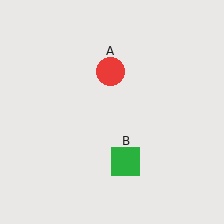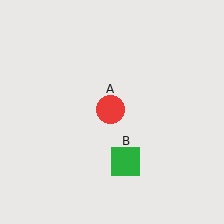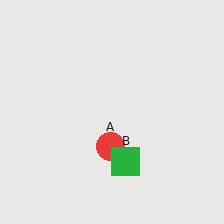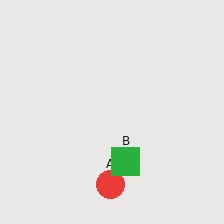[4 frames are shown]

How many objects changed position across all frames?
1 object changed position: red circle (object A).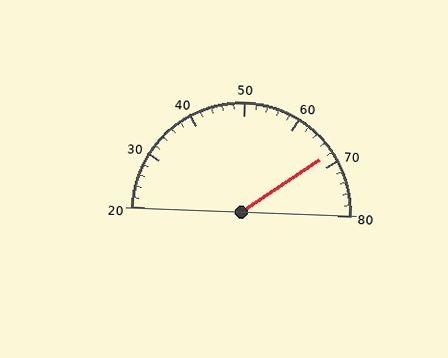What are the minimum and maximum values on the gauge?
The gauge ranges from 20 to 80.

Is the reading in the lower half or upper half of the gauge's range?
The reading is in the upper half of the range (20 to 80).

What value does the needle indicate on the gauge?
The needle indicates approximately 68.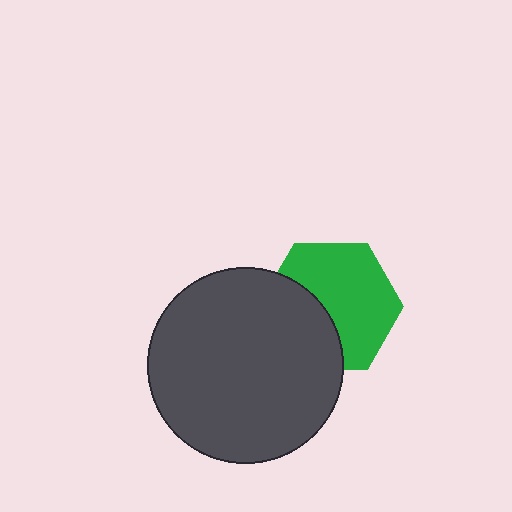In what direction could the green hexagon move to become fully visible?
The green hexagon could move right. That would shift it out from behind the dark gray circle entirely.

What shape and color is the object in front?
The object in front is a dark gray circle.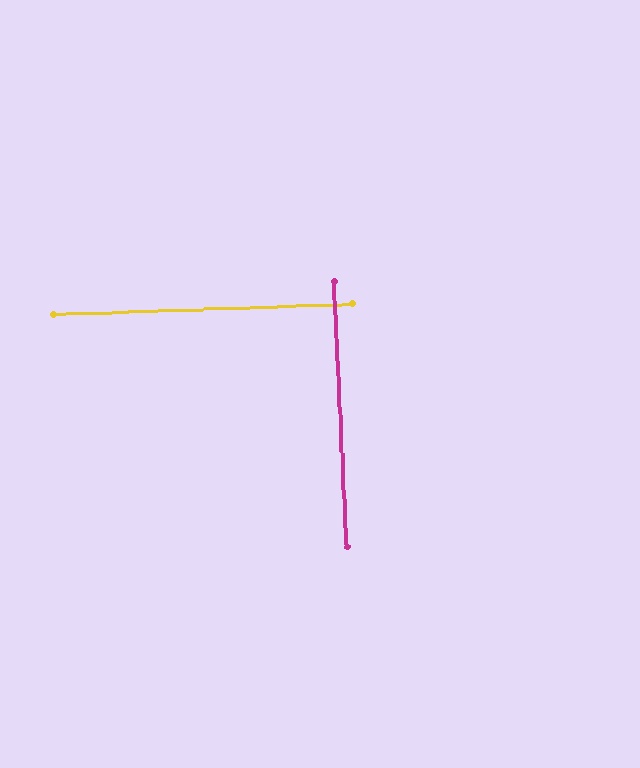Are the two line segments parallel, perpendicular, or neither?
Perpendicular — they meet at approximately 89°.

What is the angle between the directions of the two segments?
Approximately 89 degrees.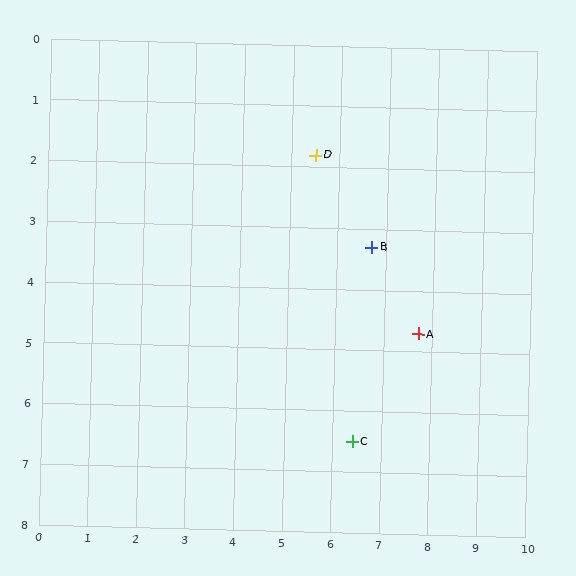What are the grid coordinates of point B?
Point B is at approximately (6.7, 3.3).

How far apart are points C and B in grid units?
Points C and B are about 3.2 grid units apart.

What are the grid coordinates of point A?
Point A is at approximately (7.7, 4.7).